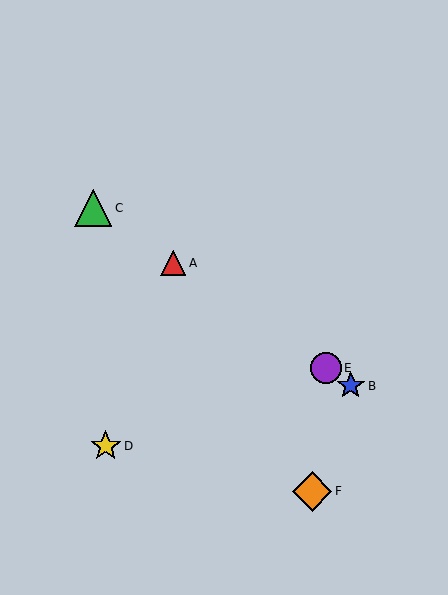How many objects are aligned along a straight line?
4 objects (A, B, C, E) are aligned along a straight line.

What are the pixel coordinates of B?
Object B is at (351, 386).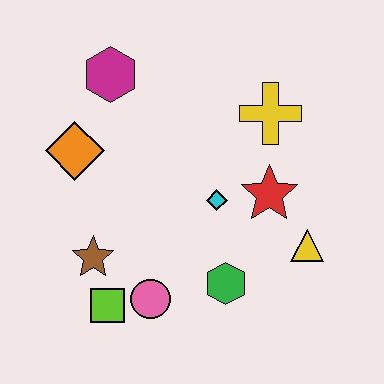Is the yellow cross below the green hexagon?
No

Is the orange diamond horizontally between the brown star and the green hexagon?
No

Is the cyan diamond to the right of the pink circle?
Yes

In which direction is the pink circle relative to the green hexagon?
The pink circle is to the left of the green hexagon.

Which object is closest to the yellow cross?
The red star is closest to the yellow cross.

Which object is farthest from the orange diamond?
The yellow triangle is farthest from the orange diamond.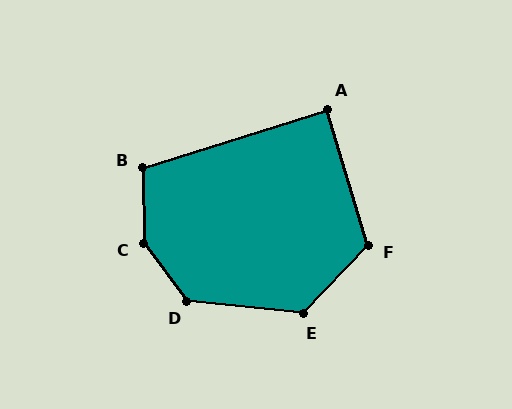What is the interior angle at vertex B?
Approximately 107 degrees (obtuse).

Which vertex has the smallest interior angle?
A, at approximately 89 degrees.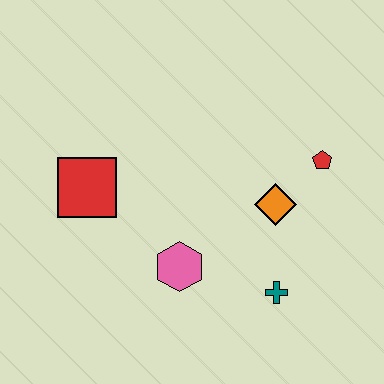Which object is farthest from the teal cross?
The red square is farthest from the teal cross.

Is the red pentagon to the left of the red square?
No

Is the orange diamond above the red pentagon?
No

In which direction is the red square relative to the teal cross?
The red square is to the left of the teal cross.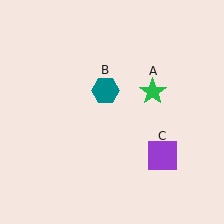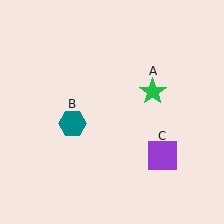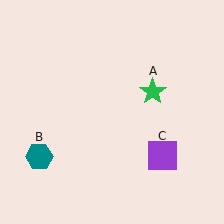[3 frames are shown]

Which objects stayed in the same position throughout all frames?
Green star (object A) and purple square (object C) remained stationary.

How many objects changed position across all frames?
1 object changed position: teal hexagon (object B).